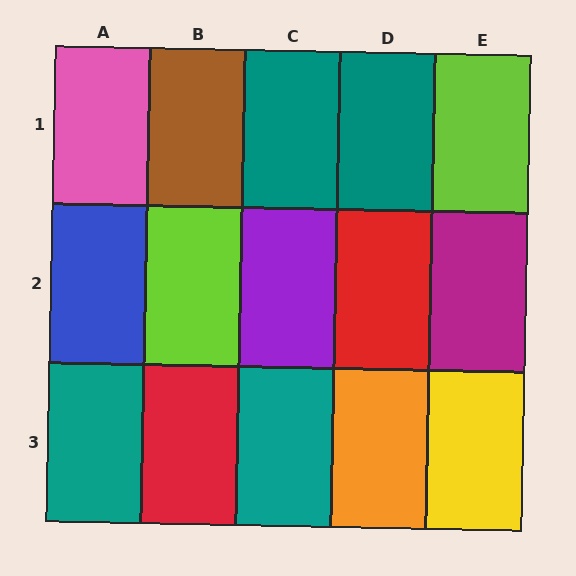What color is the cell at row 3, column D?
Orange.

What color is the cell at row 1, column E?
Lime.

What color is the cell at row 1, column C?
Teal.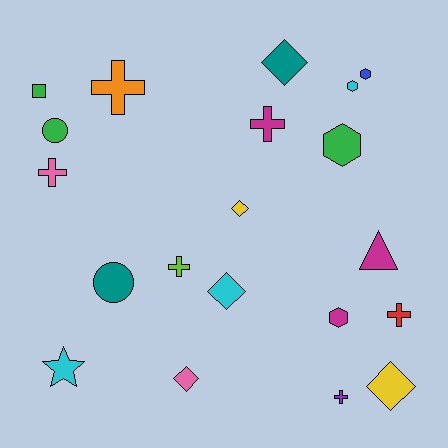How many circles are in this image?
There are 2 circles.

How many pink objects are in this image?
There are 2 pink objects.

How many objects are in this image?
There are 20 objects.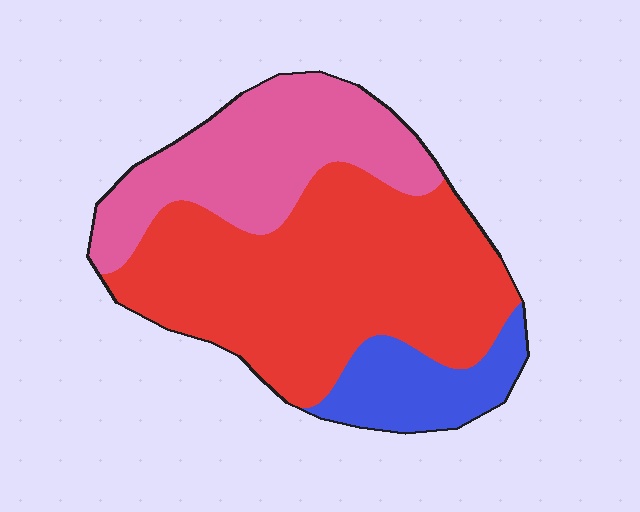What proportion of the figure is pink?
Pink takes up about one third (1/3) of the figure.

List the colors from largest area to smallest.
From largest to smallest: red, pink, blue.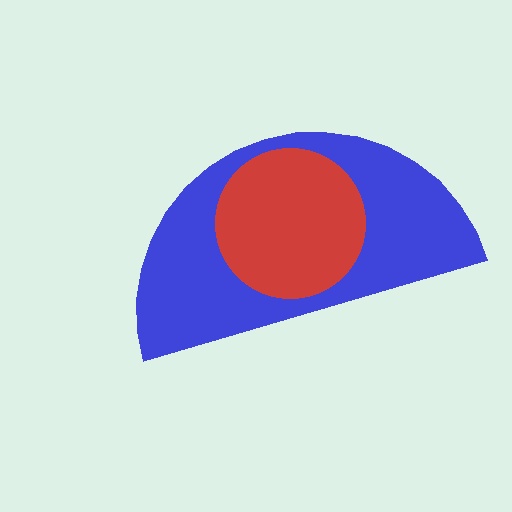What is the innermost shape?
The red circle.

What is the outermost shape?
The blue semicircle.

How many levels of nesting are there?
2.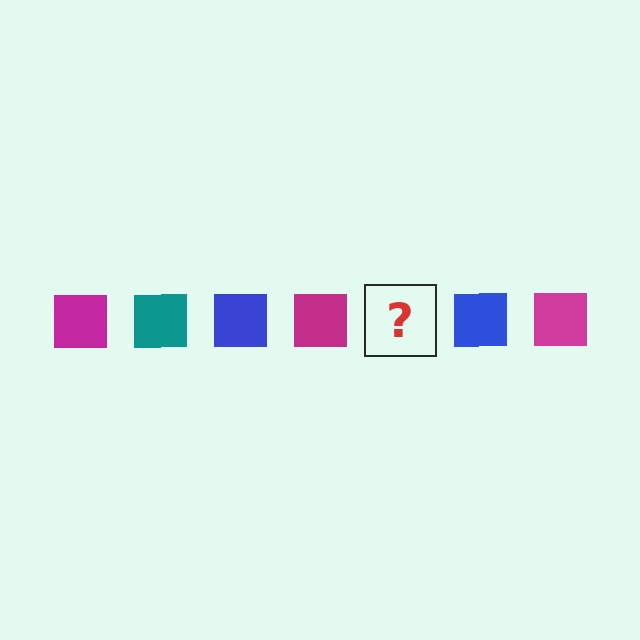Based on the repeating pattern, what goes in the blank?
The blank should be a teal square.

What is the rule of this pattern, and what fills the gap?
The rule is that the pattern cycles through magenta, teal, blue squares. The gap should be filled with a teal square.